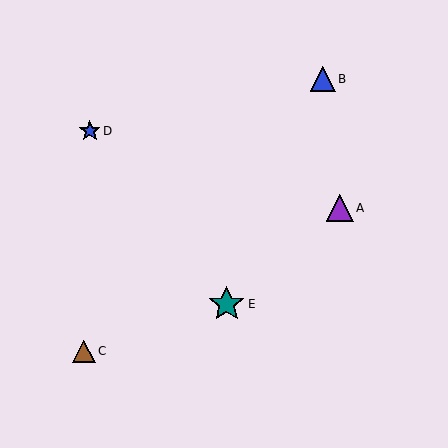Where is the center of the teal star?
The center of the teal star is at (227, 304).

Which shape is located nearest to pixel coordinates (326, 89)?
The blue triangle (labeled B) at (323, 79) is nearest to that location.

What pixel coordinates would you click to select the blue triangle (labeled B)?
Click at (323, 79) to select the blue triangle B.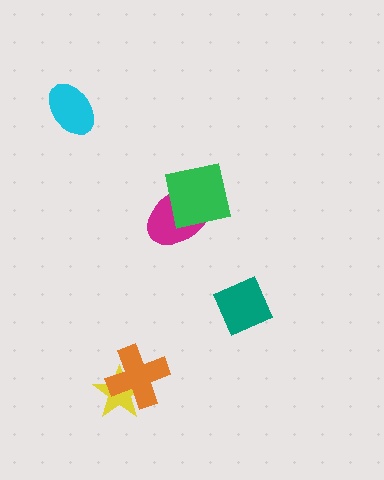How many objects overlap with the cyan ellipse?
0 objects overlap with the cyan ellipse.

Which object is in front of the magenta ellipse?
The green square is in front of the magenta ellipse.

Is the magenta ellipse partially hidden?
Yes, it is partially covered by another shape.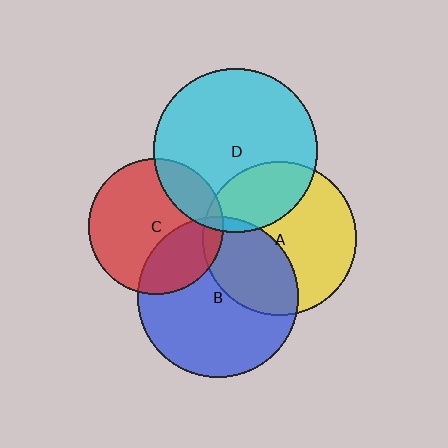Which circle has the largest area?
Circle D (cyan).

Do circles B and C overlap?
Yes.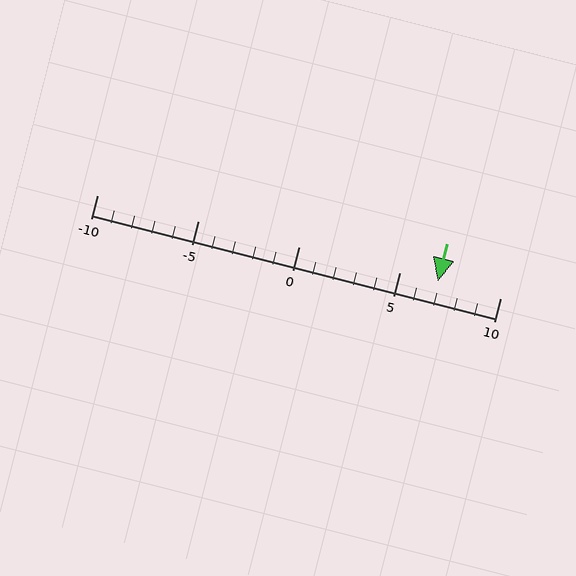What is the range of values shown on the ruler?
The ruler shows values from -10 to 10.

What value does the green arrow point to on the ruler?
The green arrow points to approximately 7.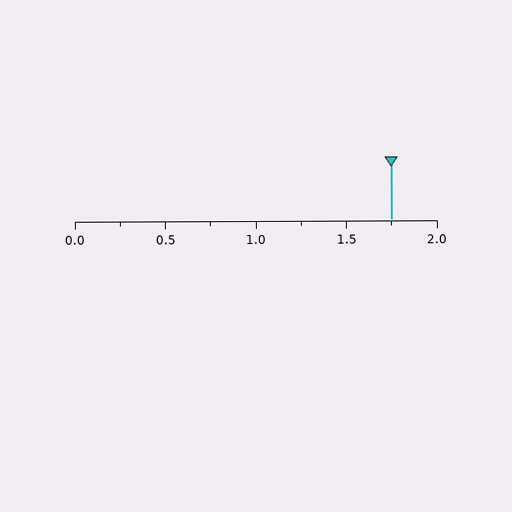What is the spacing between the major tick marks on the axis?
The major ticks are spaced 0.5 apart.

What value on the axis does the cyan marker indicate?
The marker indicates approximately 1.75.